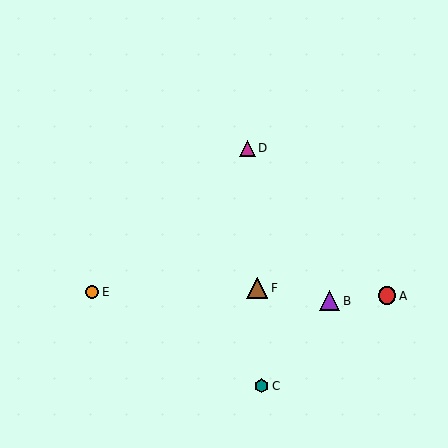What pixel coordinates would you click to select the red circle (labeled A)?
Click at (387, 296) to select the red circle A.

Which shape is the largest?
The brown triangle (labeled F) is the largest.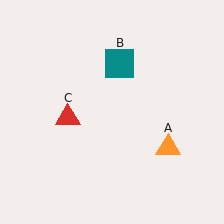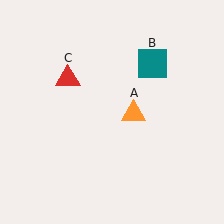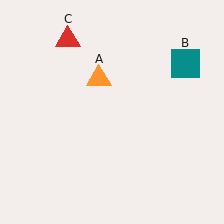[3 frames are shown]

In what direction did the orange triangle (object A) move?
The orange triangle (object A) moved up and to the left.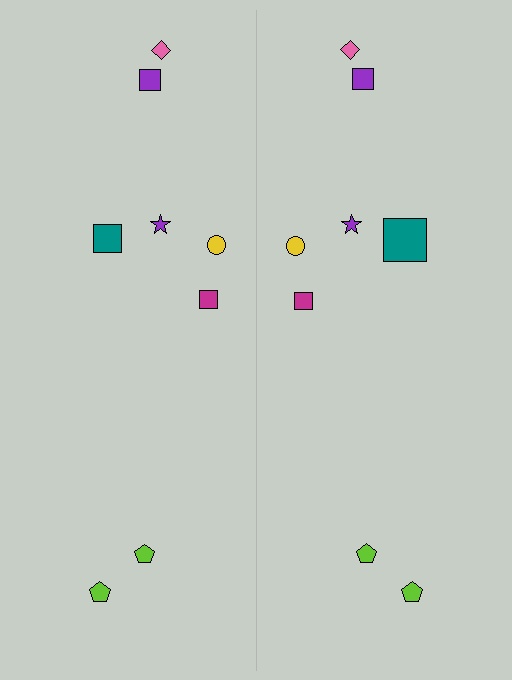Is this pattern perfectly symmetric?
No, the pattern is not perfectly symmetric. The teal square on the right side has a different size than its mirror counterpart.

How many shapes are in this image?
There are 16 shapes in this image.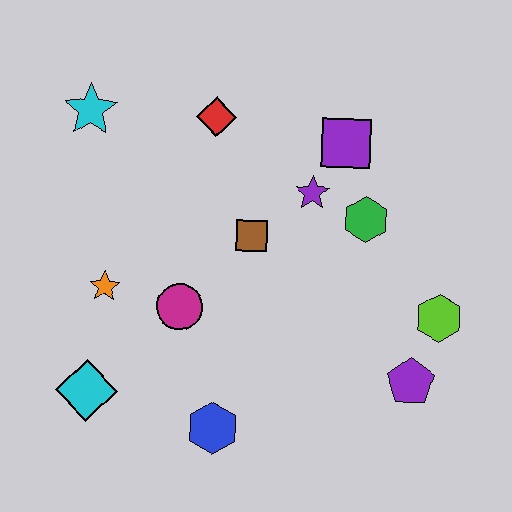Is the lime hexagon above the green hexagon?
No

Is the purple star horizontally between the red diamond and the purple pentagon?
Yes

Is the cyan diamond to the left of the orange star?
Yes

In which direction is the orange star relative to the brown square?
The orange star is to the left of the brown square.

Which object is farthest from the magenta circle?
The lime hexagon is farthest from the magenta circle.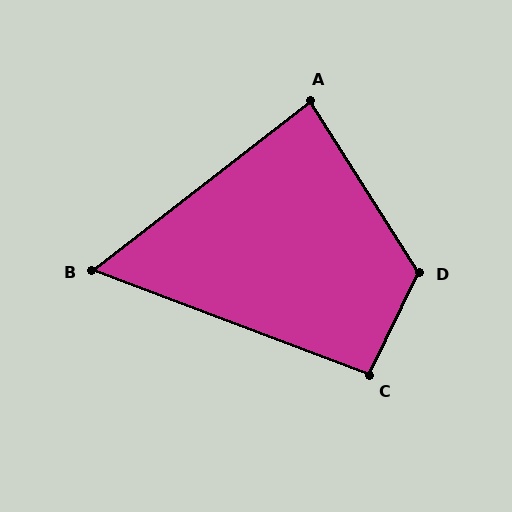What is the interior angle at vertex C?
Approximately 96 degrees (obtuse).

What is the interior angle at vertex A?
Approximately 84 degrees (acute).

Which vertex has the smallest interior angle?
B, at approximately 59 degrees.